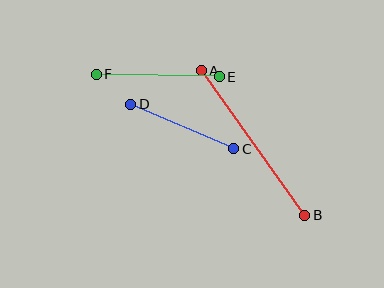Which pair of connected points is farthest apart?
Points A and B are farthest apart.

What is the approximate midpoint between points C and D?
The midpoint is at approximately (182, 127) pixels.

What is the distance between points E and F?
The distance is approximately 123 pixels.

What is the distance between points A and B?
The distance is approximately 178 pixels.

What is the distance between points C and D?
The distance is approximately 112 pixels.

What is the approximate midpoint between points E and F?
The midpoint is at approximately (158, 76) pixels.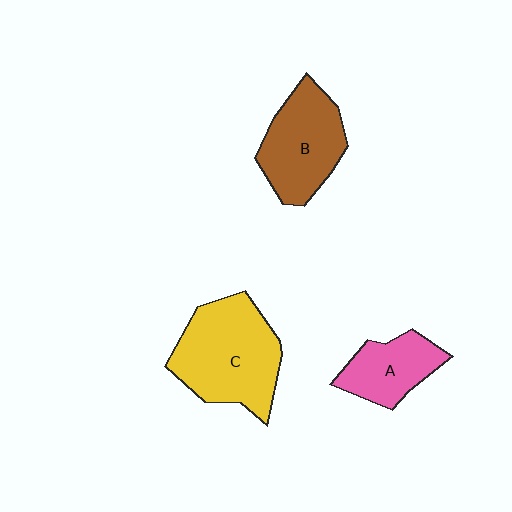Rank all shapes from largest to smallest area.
From largest to smallest: C (yellow), B (brown), A (pink).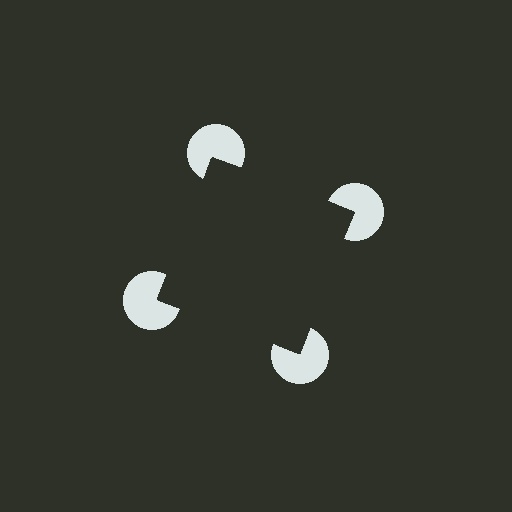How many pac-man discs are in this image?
There are 4 — one at each vertex of the illusory square.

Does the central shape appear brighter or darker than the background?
It typically appears slightly darker than the background, even though no actual brightness change is drawn.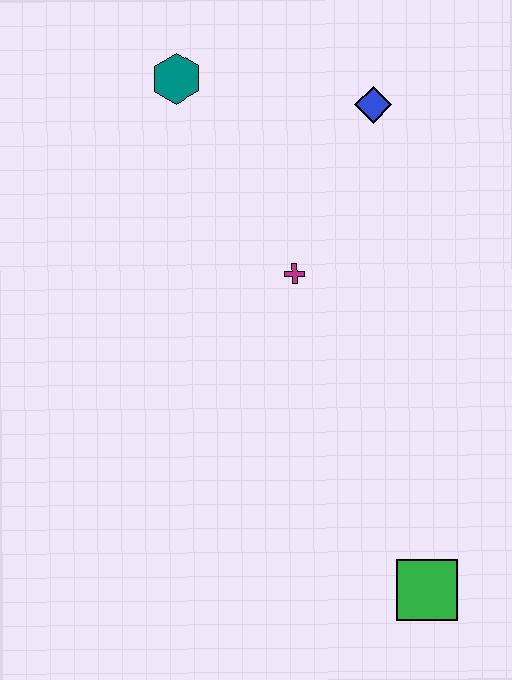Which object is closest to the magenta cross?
The blue diamond is closest to the magenta cross.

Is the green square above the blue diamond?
No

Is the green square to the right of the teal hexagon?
Yes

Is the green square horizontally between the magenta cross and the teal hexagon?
No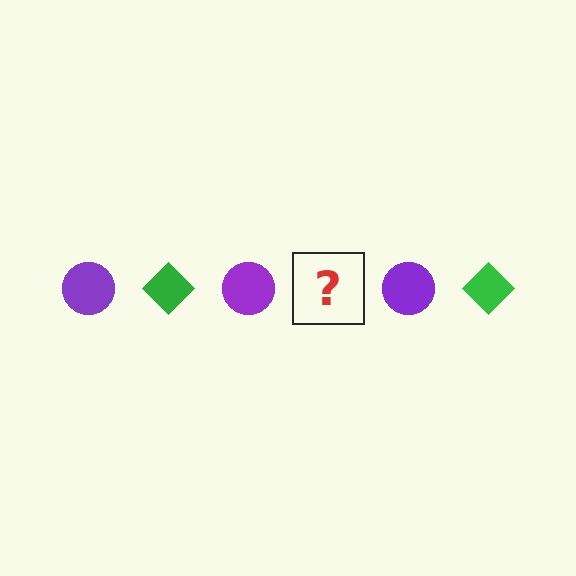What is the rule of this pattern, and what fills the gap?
The rule is that the pattern alternates between purple circle and green diamond. The gap should be filled with a green diamond.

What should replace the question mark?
The question mark should be replaced with a green diamond.